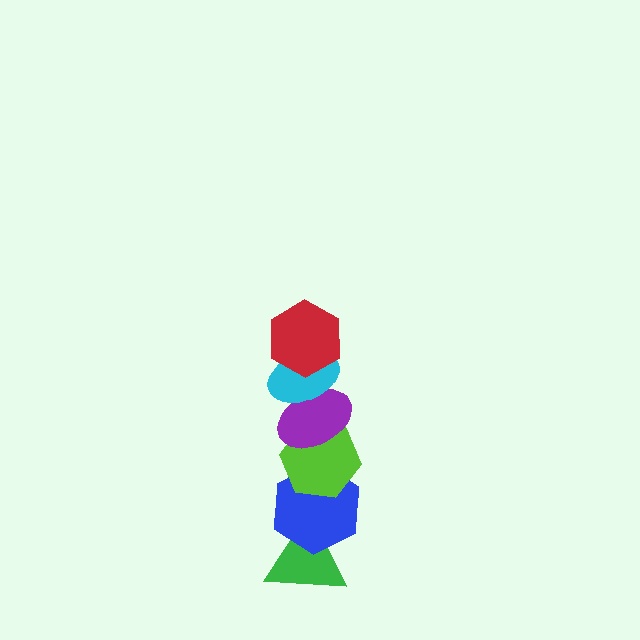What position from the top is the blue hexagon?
The blue hexagon is 5th from the top.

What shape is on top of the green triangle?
The blue hexagon is on top of the green triangle.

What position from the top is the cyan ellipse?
The cyan ellipse is 2nd from the top.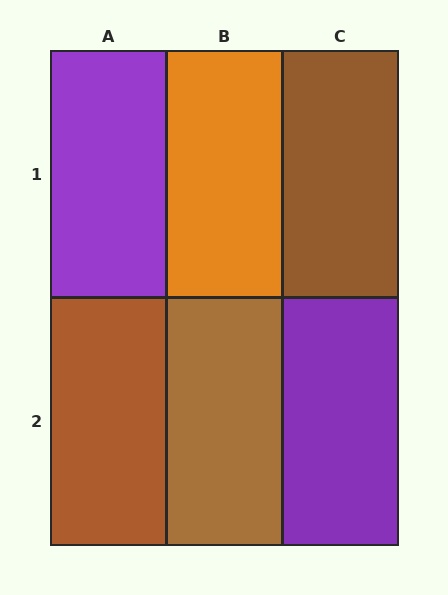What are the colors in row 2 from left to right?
Brown, brown, purple.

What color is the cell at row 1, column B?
Orange.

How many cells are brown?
3 cells are brown.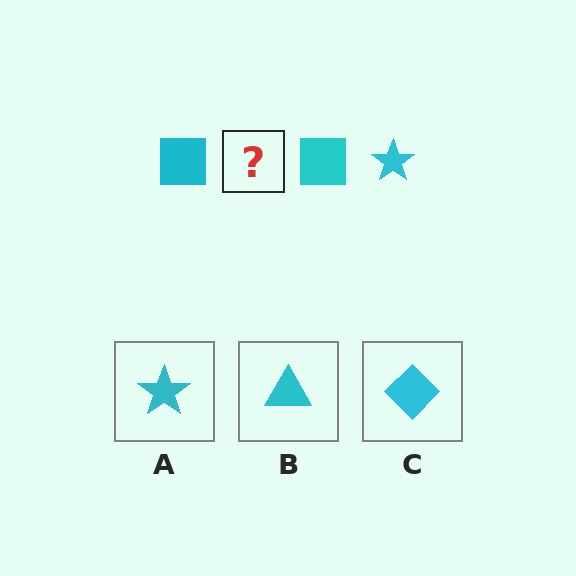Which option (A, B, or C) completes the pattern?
A.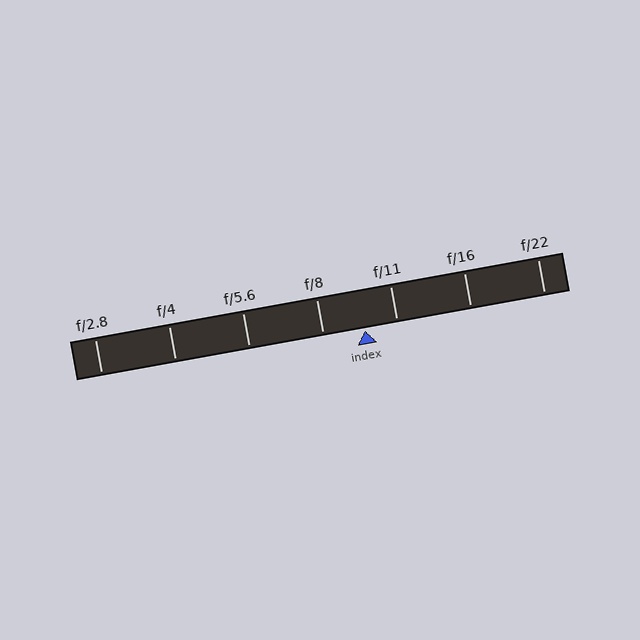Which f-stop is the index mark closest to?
The index mark is closest to f/11.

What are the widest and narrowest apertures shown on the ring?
The widest aperture shown is f/2.8 and the narrowest is f/22.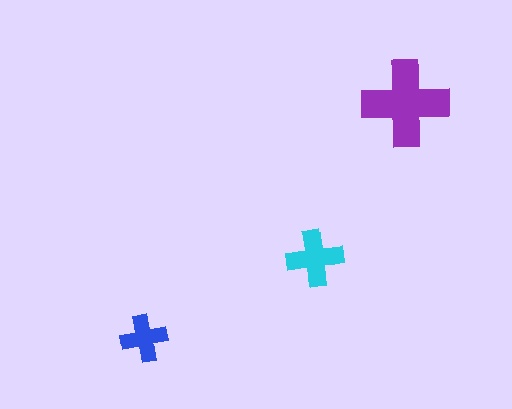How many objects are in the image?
There are 3 objects in the image.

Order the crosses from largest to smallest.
the purple one, the cyan one, the blue one.